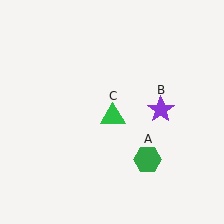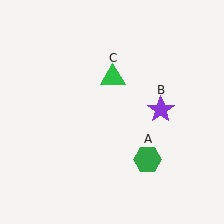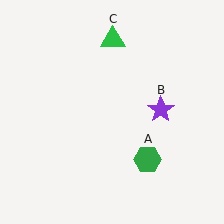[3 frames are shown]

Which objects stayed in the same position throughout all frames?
Green hexagon (object A) and purple star (object B) remained stationary.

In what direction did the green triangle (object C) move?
The green triangle (object C) moved up.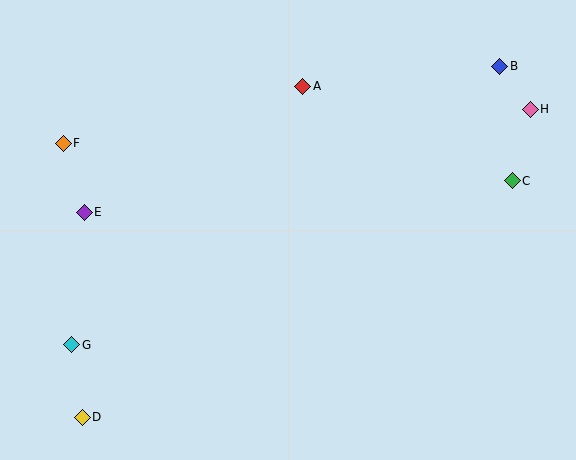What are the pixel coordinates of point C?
Point C is at (512, 181).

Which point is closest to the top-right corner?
Point B is closest to the top-right corner.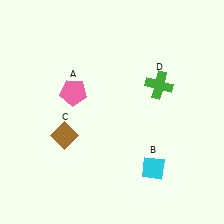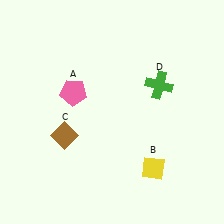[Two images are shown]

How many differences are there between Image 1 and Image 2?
There is 1 difference between the two images.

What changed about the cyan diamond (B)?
In Image 1, B is cyan. In Image 2, it changed to yellow.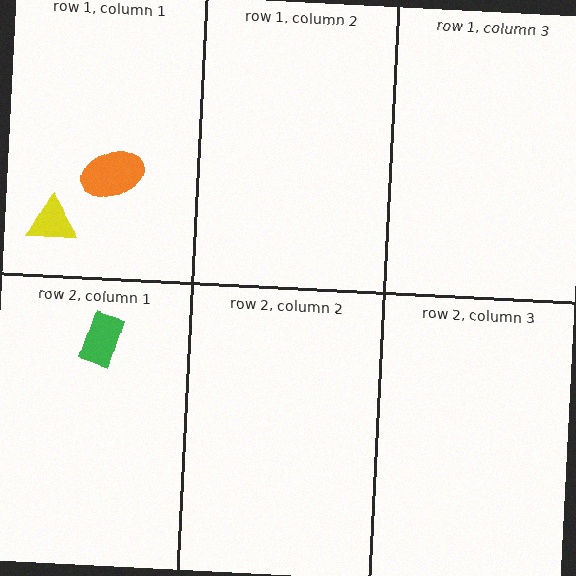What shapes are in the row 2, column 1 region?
The green rectangle.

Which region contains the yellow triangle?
The row 1, column 1 region.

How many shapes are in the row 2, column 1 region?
1.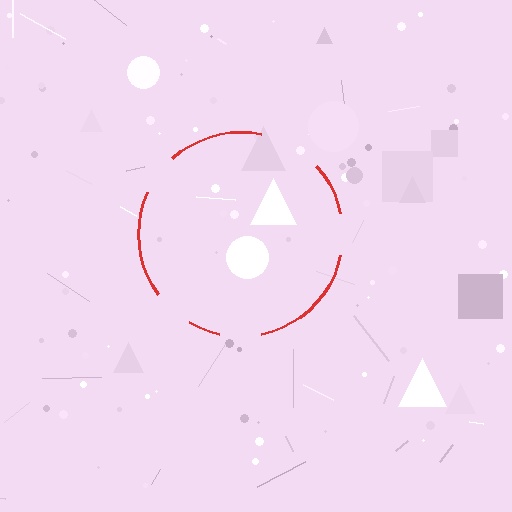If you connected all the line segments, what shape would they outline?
They would outline a circle.